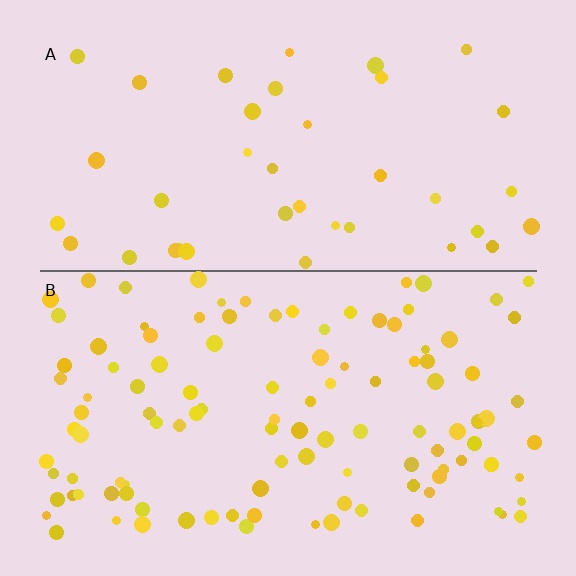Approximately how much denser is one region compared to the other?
Approximately 2.8× — region B over region A.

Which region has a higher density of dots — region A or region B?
B (the bottom).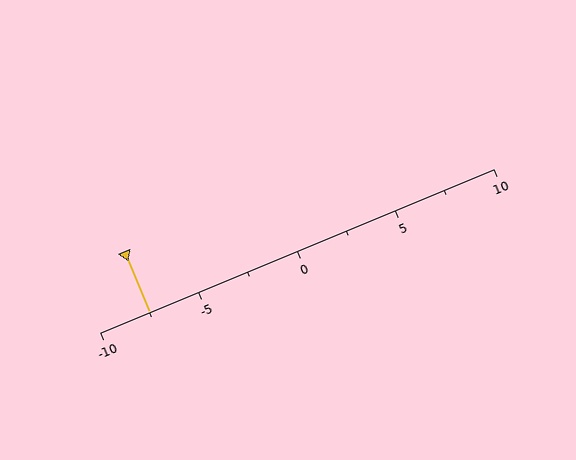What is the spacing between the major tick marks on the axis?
The major ticks are spaced 5 apart.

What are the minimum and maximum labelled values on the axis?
The axis runs from -10 to 10.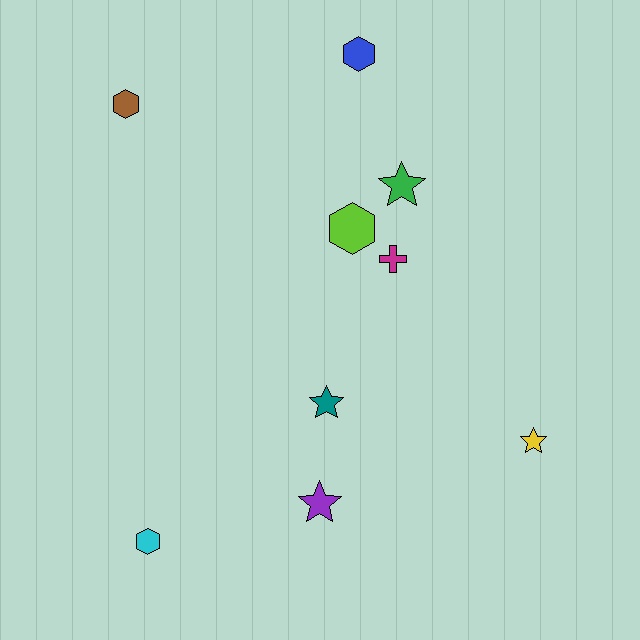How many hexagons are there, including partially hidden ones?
There are 4 hexagons.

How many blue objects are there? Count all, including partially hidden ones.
There is 1 blue object.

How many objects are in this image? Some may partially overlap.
There are 9 objects.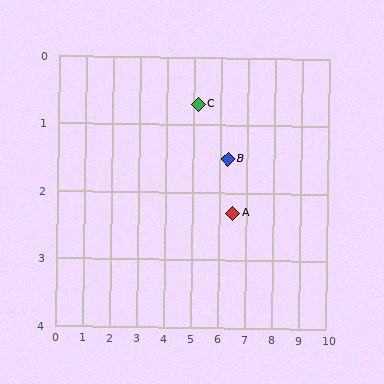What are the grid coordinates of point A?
Point A is at approximately (6.5, 2.3).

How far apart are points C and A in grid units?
Points C and A are about 2.1 grid units apart.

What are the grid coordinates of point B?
Point B is at approximately (6.3, 1.5).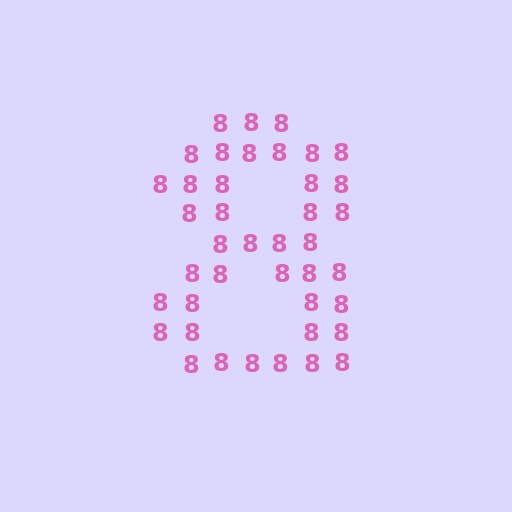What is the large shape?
The large shape is the digit 8.